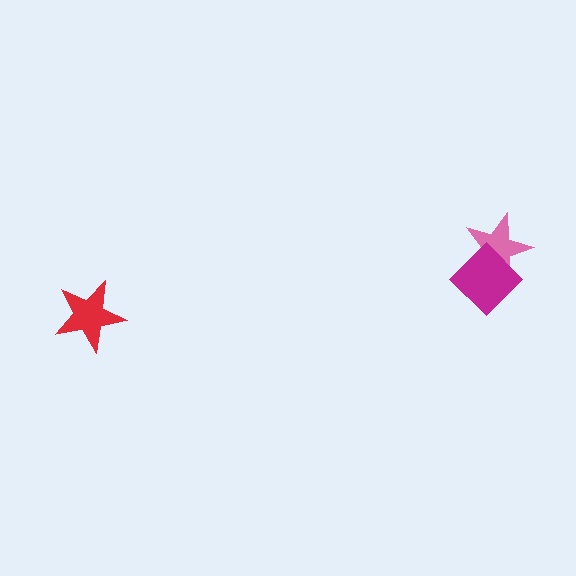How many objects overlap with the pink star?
1 object overlaps with the pink star.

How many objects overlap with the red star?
0 objects overlap with the red star.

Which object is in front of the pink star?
The magenta diamond is in front of the pink star.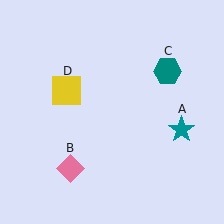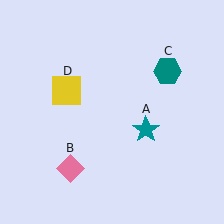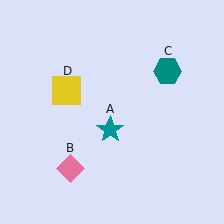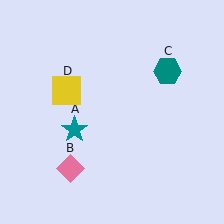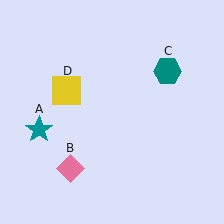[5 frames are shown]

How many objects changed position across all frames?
1 object changed position: teal star (object A).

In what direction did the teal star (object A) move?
The teal star (object A) moved left.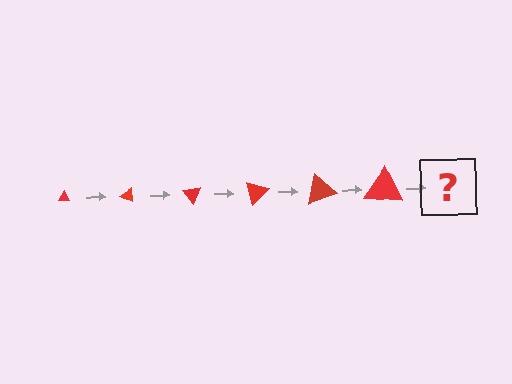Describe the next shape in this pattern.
It should be a triangle, larger than the previous one and rotated 150 degrees from the start.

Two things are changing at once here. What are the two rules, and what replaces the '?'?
The two rules are that the triangle grows larger each step and it rotates 25 degrees each step. The '?' should be a triangle, larger than the previous one and rotated 150 degrees from the start.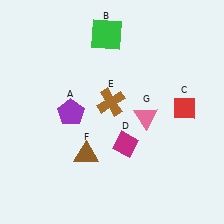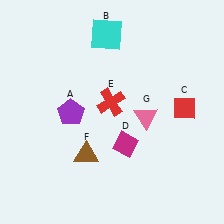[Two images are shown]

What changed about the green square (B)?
In Image 1, B is green. In Image 2, it changed to cyan.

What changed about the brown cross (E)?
In Image 1, E is brown. In Image 2, it changed to red.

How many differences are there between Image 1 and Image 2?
There are 2 differences between the two images.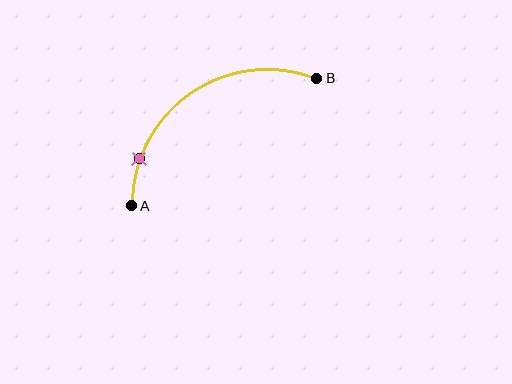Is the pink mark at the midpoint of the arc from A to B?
No. The pink mark lies on the arc but is closer to endpoint A. The arc midpoint would be at the point on the curve equidistant along the arc from both A and B.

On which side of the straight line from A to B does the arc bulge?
The arc bulges above and to the left of the straight line connecting A and B.